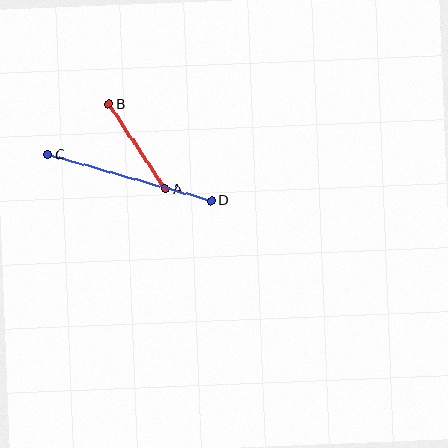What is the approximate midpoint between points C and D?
The midpoint is at approximately (130, 178) pixels.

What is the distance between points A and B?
The distance is approximately 102 pixels.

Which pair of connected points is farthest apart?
Points C and D are farthest apart.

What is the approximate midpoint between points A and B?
The midpoint is at approximately (137, 147) pixels.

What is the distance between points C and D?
The distance is approximately 170 pixels.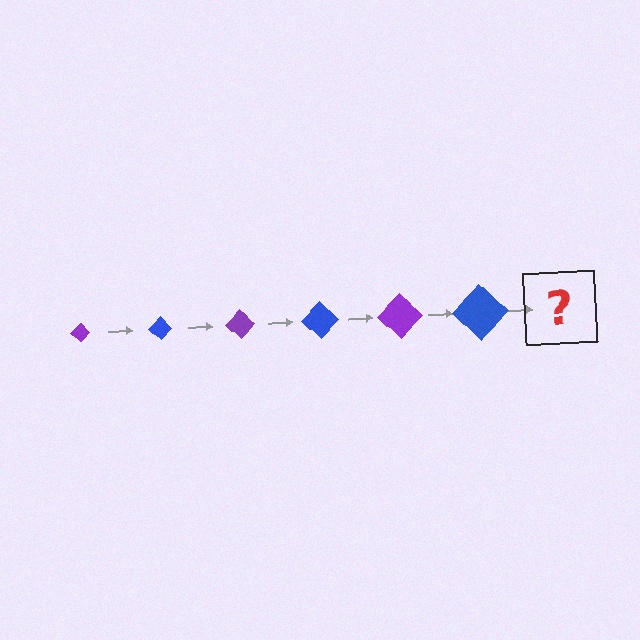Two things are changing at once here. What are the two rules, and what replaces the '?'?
The two rules are that the diamond grows larger each step and the color cycles through purple and blue. The '?' should be a purple diamond, larger than the previous one.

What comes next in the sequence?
The next element should be a purple diamond, larger than the previous one.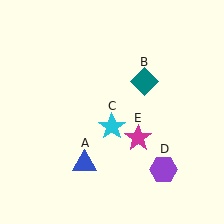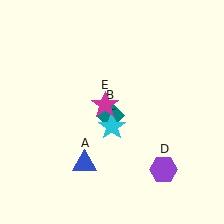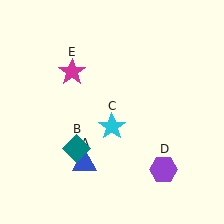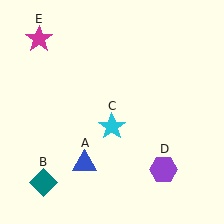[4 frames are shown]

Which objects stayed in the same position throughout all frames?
Blue triangle (object A) and cyan star (object C) and purple hexagon (object D) remained stationary.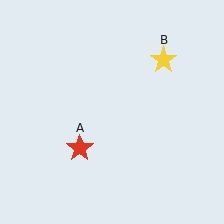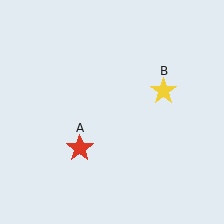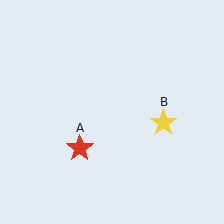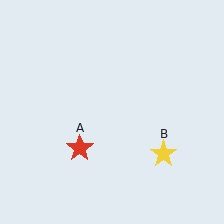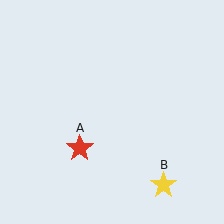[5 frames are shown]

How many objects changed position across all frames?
1 object changed position: yellow star (object B).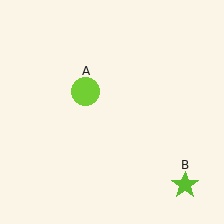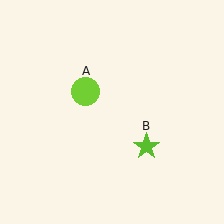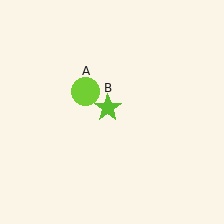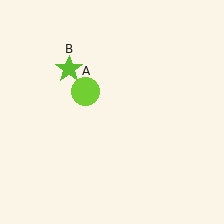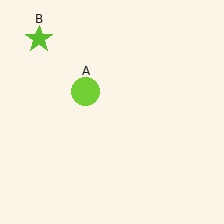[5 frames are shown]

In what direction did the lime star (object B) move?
The lime star (object B) moved up and to the left.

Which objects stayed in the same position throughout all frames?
Lime circle (object A) remained stationary.